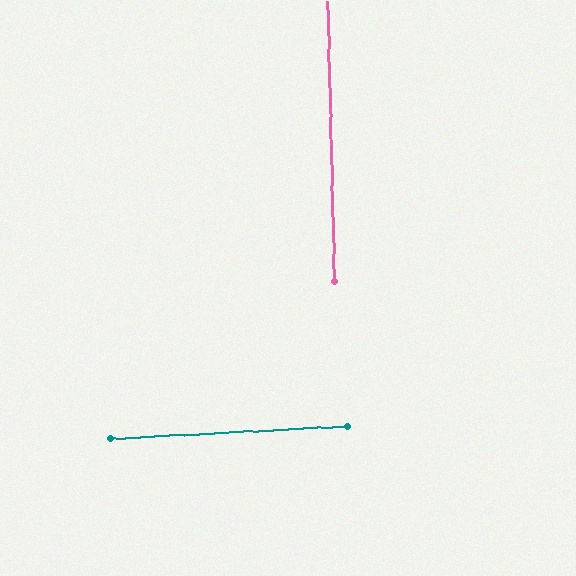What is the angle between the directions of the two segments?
Approximately 88 degrees.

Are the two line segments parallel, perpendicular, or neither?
Perpendicular — they meet at approximately 88°.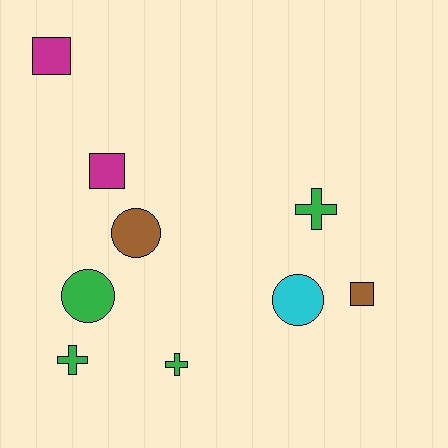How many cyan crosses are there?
There are no cyan crosses.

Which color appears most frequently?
Green, with 4 objects.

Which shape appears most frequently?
Circle, with 3 objects.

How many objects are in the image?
There are 9 objects.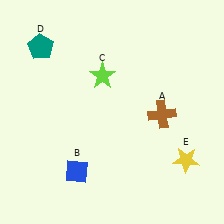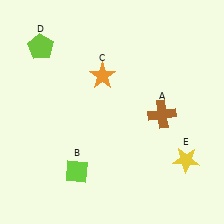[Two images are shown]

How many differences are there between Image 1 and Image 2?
There are 3 differences between the two images.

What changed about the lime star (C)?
In Image 1, C is lime. In Image 2, it changed to orange.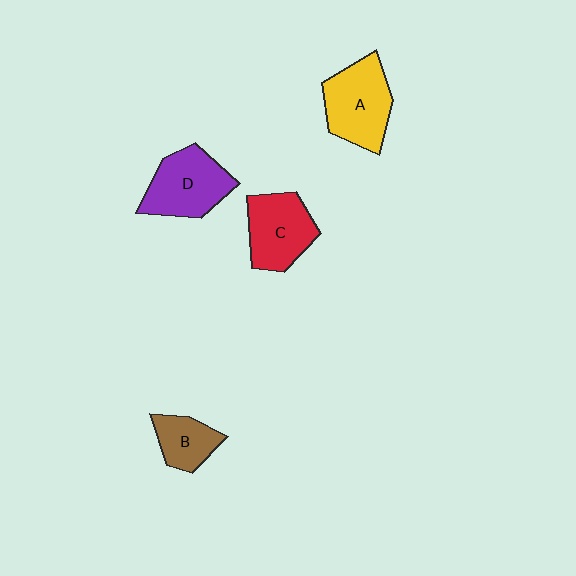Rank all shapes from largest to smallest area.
From largest to smallest: A (yellow), D (purple), C (red), B (brown).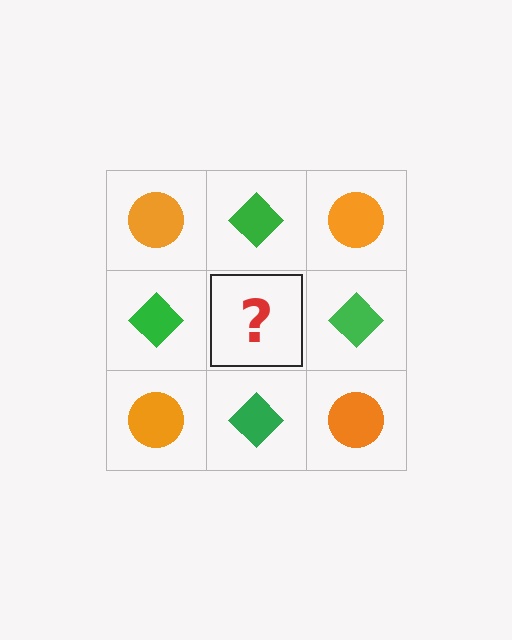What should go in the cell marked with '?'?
The missing cell should contain an orange circle.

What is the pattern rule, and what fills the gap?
The rule is that it alternates orange circle and green diamond in a checkerboard pattern. The gap should be filled with an orange circle.